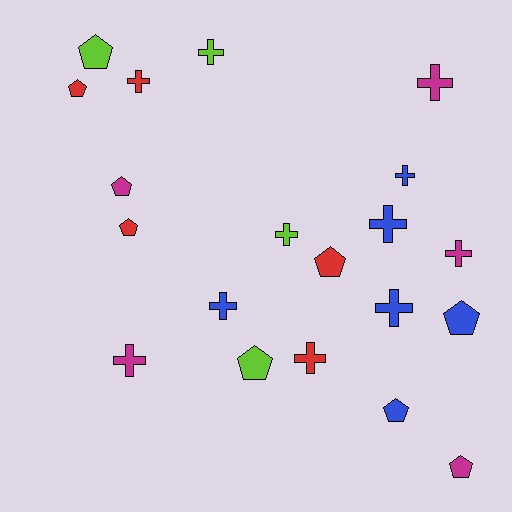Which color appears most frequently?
Blue, with 6 objects.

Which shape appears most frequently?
Cross, with 11 objects.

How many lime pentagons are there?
There are 2 lime pentagons.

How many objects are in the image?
There are 20 objects.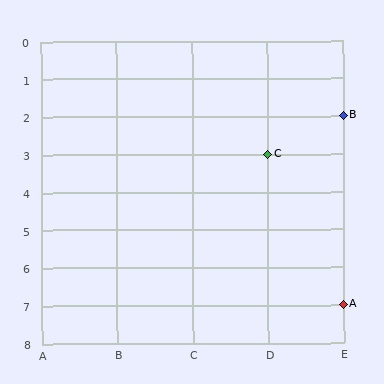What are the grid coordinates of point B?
Point B is at grid coordinates (E, 2).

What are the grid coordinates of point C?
Point C is at grid coordinates (D, 3).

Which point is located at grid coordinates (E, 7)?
Point A is at (E, 7).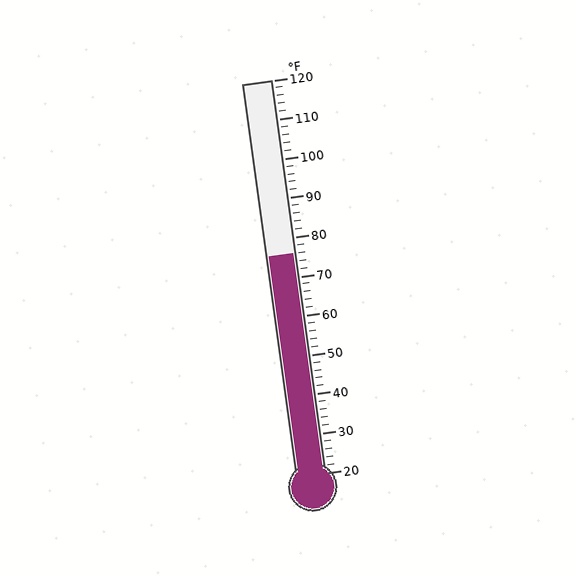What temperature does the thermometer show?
The thermometer shows approximately 76°F.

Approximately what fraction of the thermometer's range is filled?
The thermometer is filled to approximately 55% of its range.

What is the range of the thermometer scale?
The thermometer scale ranges from 20°F to 120°F.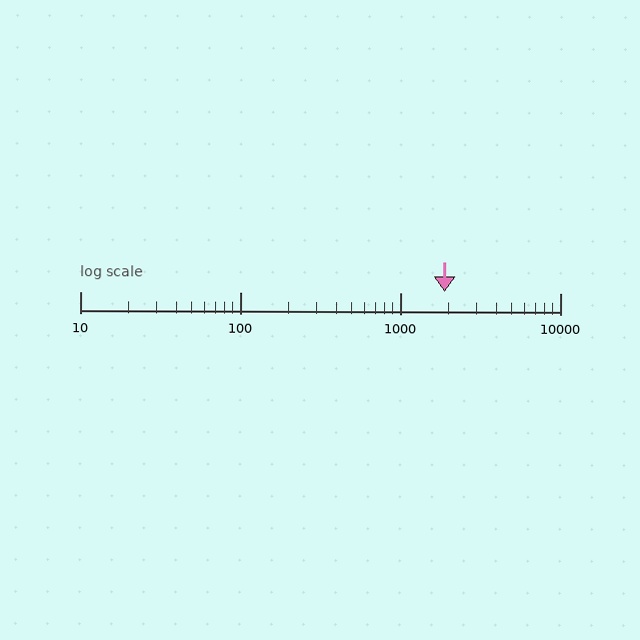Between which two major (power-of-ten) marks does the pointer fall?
The pointer is between 1000 and 10000.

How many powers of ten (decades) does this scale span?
The scale spans 3 decades, from 10 to 10000.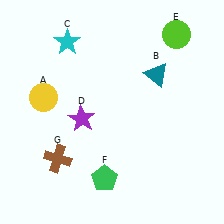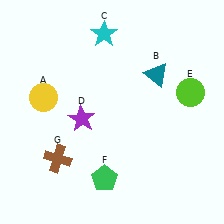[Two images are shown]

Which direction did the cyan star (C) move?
The cyan star (C) moved right.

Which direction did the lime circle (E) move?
The lime circle (E) moved down.